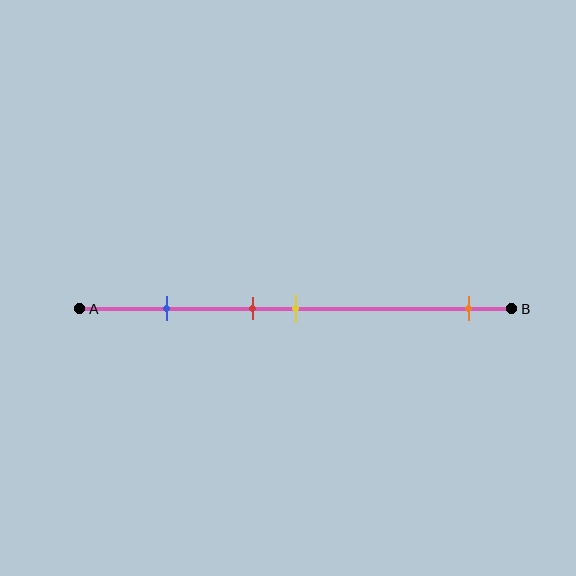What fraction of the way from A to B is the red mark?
The red mark is approximately 40% (0.4) of the way from A to B.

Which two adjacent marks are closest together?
The red and yellow marks are the closest adjacent pair.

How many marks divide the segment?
There are 4 marks dividing the segment.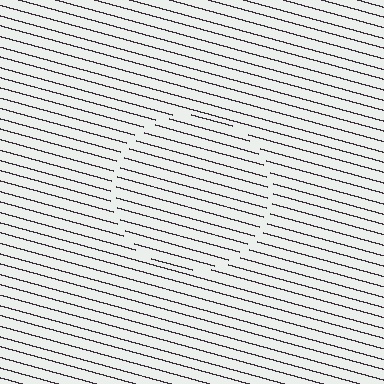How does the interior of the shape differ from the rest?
The interior of the shape contains the same grating, shifted by half a period — the contour is defined by the phase discontinuity where line-ends from the inner and outer gratings abut.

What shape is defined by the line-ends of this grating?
An illusory circle. The interior of the shape contains the same grating, shifted by half a period — the contour is defined by the phase discontinuity where line-ends from the inner and outer gratings abut.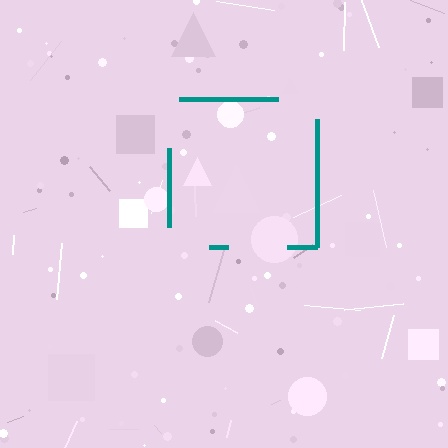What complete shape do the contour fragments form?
The contour fragments form a square.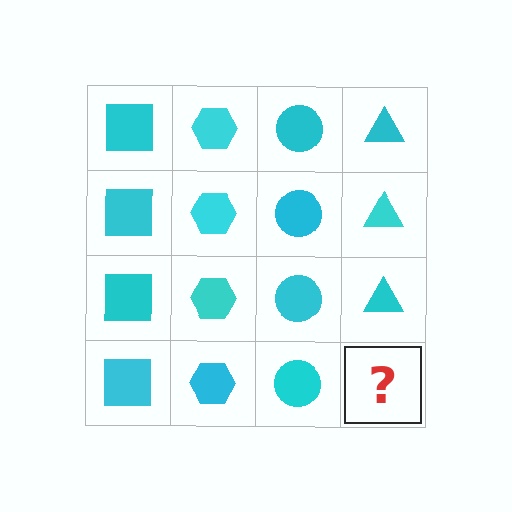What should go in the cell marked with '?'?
The missing cell should contain a cyan triangle.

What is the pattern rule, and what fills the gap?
The rule is that each column has a consistent shape. The gap should be filled with a cyan triangle.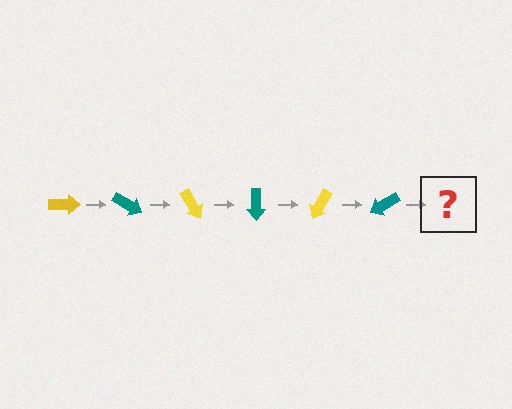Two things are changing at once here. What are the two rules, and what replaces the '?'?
The two rules are that it rotates 30 degrees each step and the color cycles through yellow and teal. The '?' should be a yellow arrow, rotated 180 degrees from the start.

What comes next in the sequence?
The next element should be a yellow arrow, rotated 180 degrees from the start.